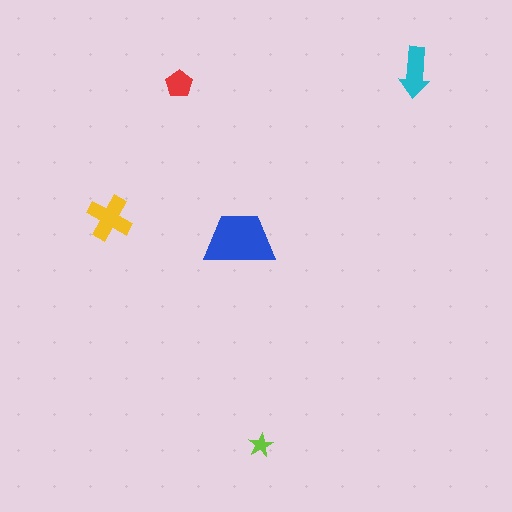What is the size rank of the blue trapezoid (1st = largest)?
1st.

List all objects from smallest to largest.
The lime star, the red pentagon, the cyan arrow, the yellow cross, the blue trapezoid.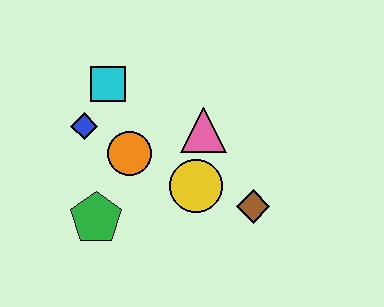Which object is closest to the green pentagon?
The orange circle is closest to the green pentagon.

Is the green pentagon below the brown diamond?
Yes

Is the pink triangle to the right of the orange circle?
Yes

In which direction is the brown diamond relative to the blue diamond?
The brown diamond is to the right of the blue diamond.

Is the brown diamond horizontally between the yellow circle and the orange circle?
No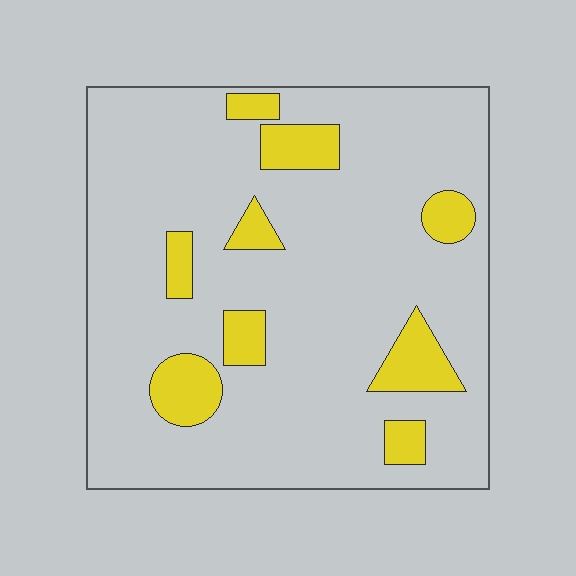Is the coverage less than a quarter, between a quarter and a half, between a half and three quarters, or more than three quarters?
Less than a quarter.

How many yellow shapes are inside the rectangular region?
9.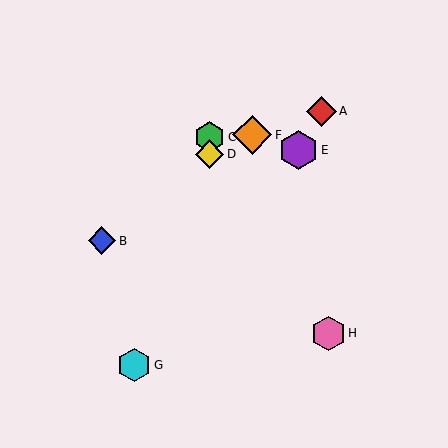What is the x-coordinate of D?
Object D is at x≈210.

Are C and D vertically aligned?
Yes, both are at x≈210.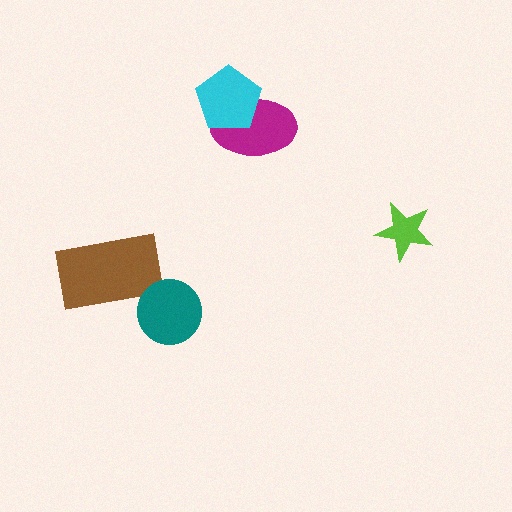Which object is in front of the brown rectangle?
The teal circle is in front of the brown rectangle.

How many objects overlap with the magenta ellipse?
1 object overlaps with the magenta ellipse.